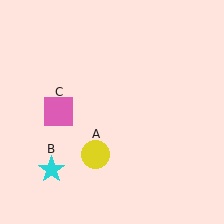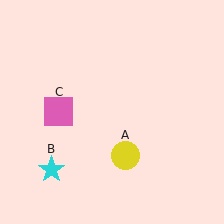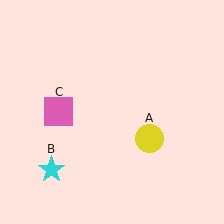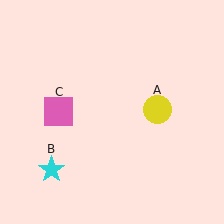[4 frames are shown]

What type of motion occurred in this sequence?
The yellow circle (object A) rotated counterclockwise around the center of the scene.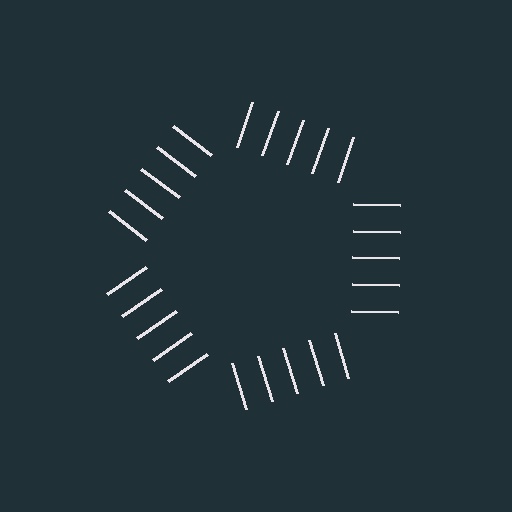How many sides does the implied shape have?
5 sides — the line-ends trace a pentagon.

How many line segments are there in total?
25 — 5 along each of the 5 edges.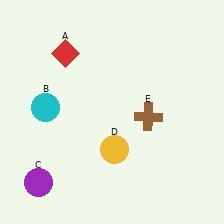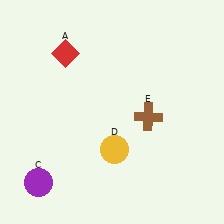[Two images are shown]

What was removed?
The cyan circle (B) was removed in Image 2.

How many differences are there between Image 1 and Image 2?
There is 1 difference between the two images.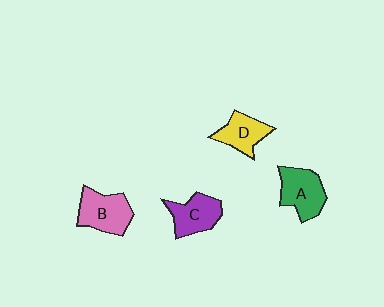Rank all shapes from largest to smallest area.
From largest to smallest: B (pink), A (green), C (purple), D (yellow).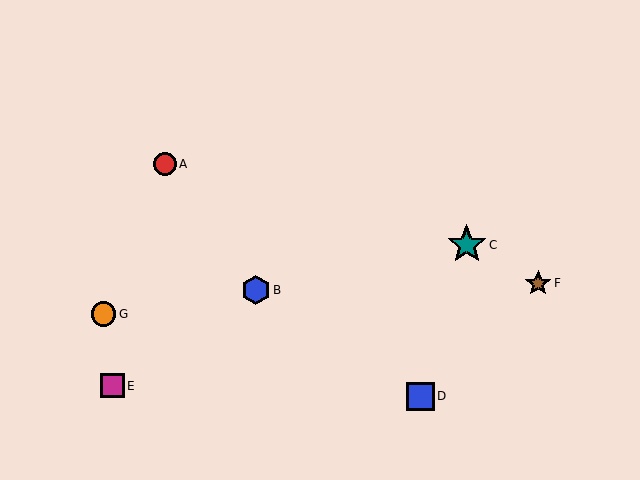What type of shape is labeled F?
Shape F is a brown star.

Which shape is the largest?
The teal star (labeled C) is the largest.